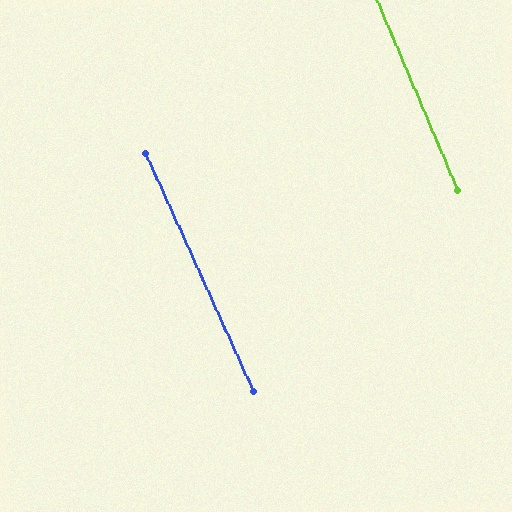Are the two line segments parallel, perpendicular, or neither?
Parallel — their directions differ by only 1.7°.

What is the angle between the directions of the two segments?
Approximately 2 degrees.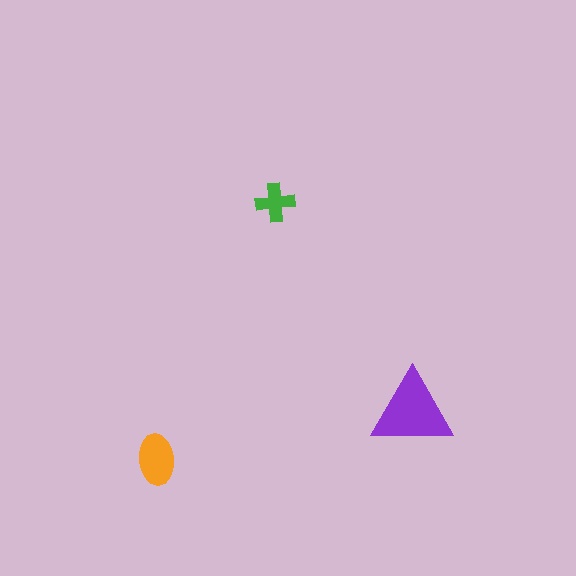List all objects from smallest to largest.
The green cross, the orange ellipse, the purple triangle.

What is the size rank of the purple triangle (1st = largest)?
1st.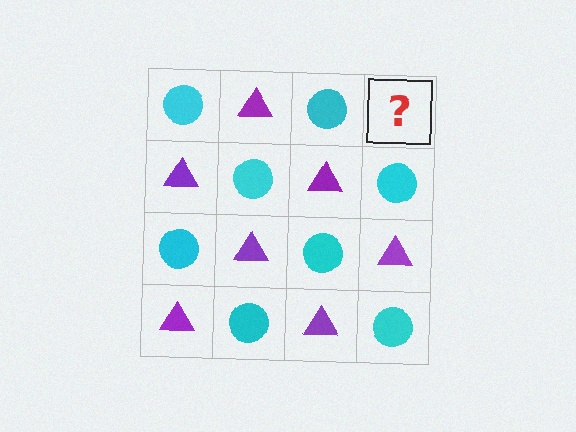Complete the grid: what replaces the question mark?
The question mark should be replaced with a purple triangle.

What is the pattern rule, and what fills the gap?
The rule is that it alternates cyan circle and purple triangle in a checkerboard pattern. The gap should be filled with a purple triangle.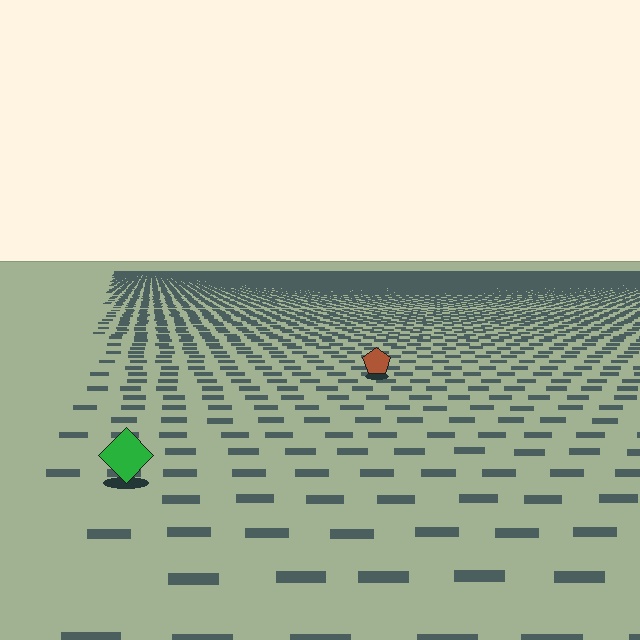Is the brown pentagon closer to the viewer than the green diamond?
No. The green diamond is closer — you can tell from the texture gradient: the ground texture is coarser near it.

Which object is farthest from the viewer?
The brown pentagon is farthest from the viewer. It appears smaller and the ground texture around it is denser.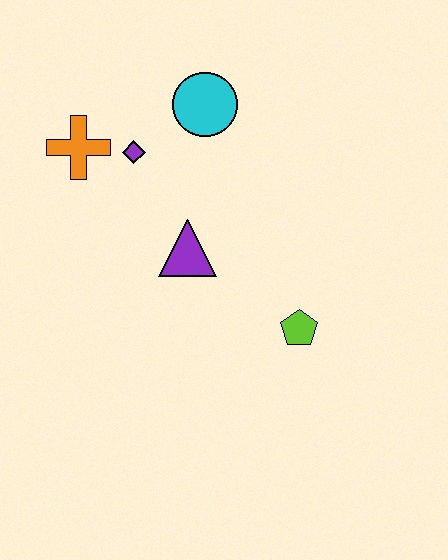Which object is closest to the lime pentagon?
The purple triangle is closest to the lime pentagon.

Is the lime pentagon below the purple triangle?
Yes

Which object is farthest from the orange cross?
The lime pentagon is farthest from the orange cross.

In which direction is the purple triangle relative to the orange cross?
The purple triangle is to the right of the orange cross.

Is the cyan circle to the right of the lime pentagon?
No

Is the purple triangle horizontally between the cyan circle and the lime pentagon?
No